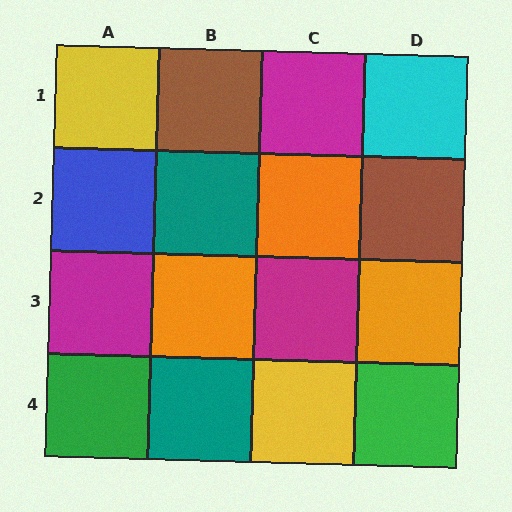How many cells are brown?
2 cells are brown.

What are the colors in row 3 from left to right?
Magenta, orange, magenta, orange.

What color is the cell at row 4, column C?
Yellow.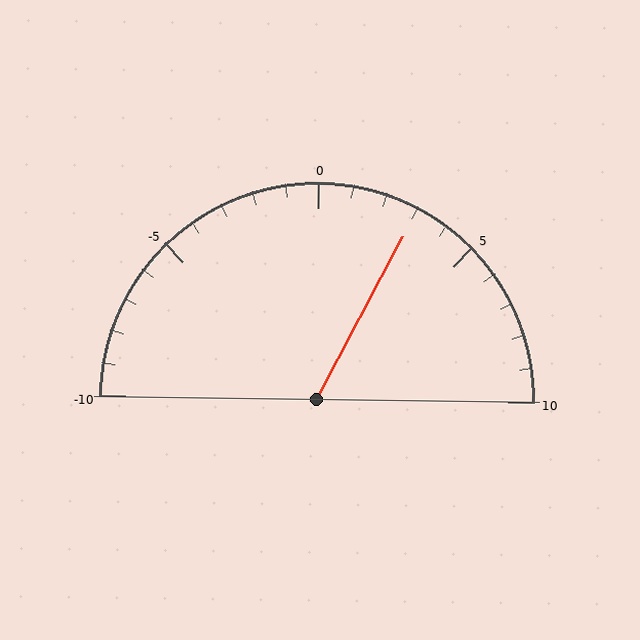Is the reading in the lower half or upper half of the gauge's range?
The reading is in the upper half of the range (-10 to 10).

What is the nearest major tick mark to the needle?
The nearest major tick mark is 5.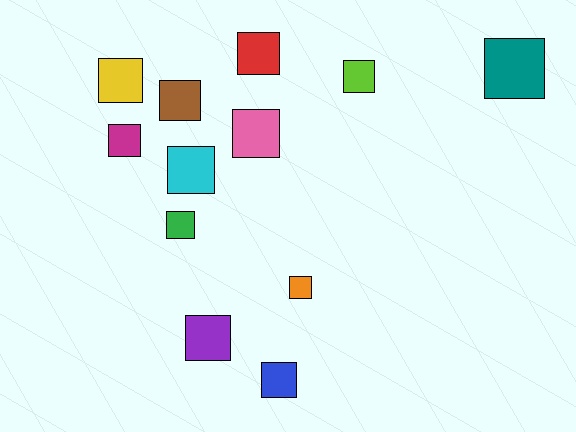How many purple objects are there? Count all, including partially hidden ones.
There is 1 purple object.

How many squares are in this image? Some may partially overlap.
There are 12 squares.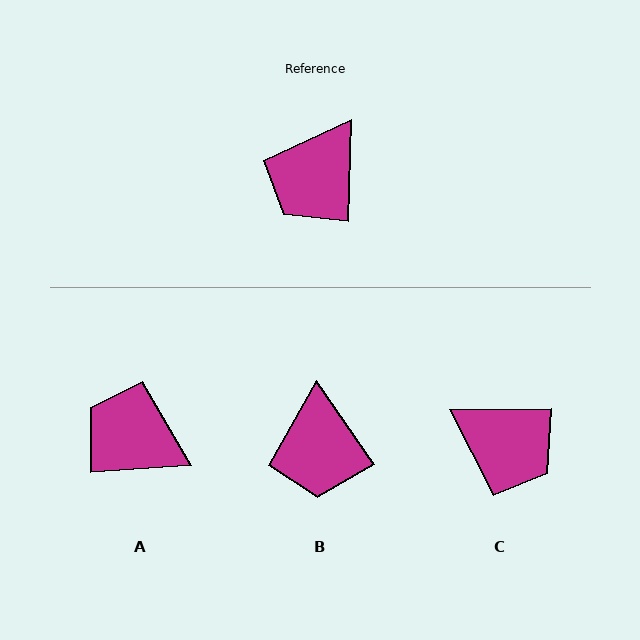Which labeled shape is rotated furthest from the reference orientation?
C, about 92 degrees away.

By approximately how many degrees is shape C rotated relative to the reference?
Approximately 92 degrees counter-clockwise.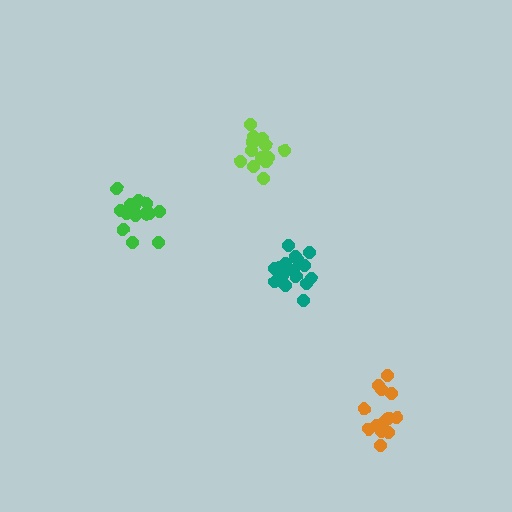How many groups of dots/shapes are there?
There are 4 groups.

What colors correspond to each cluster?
The clusters are colored: lime, teal, orange, green.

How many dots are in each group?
Group 1: 14 dots, Group 2: 17 dots, Group 3: 14 dots, Group 4: 17 dots (62 total).